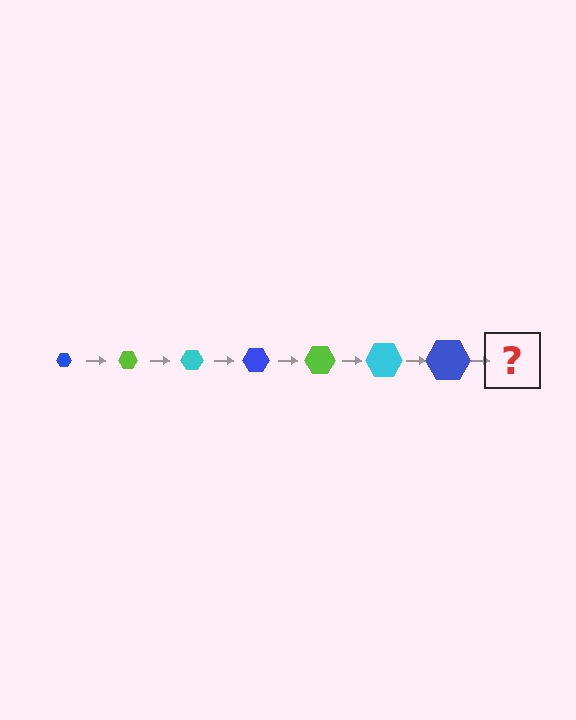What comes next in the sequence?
The next element should be a lime hexagon, larger than the previous one.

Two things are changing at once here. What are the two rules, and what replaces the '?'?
The two rules are that the hexagon grows larger each step and the color cycles through blue, lime, and cyan. The '?' should be a lime hexagon, larger than the previous one.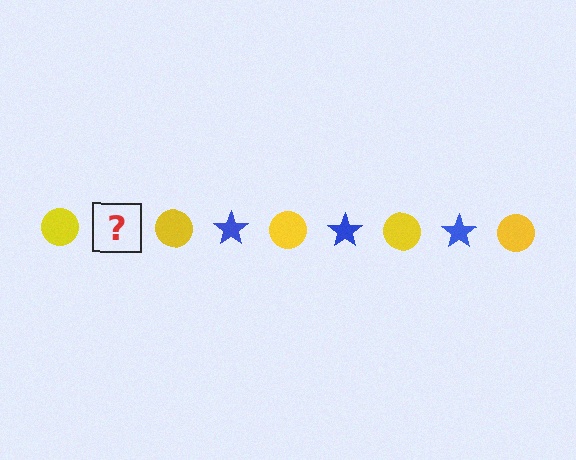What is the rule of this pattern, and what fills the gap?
The rule is that the pattern alternates between yellow circle and blue star. The gap should be filled with a blue star.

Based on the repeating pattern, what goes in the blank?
The blank should be a blue star.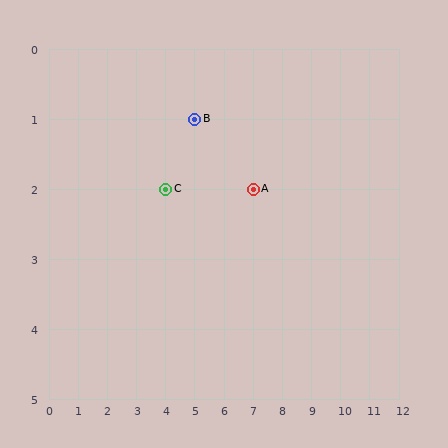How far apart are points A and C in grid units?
Points A and C are 3 columns apart.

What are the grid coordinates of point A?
Point A is at grid coordinates (7, 2).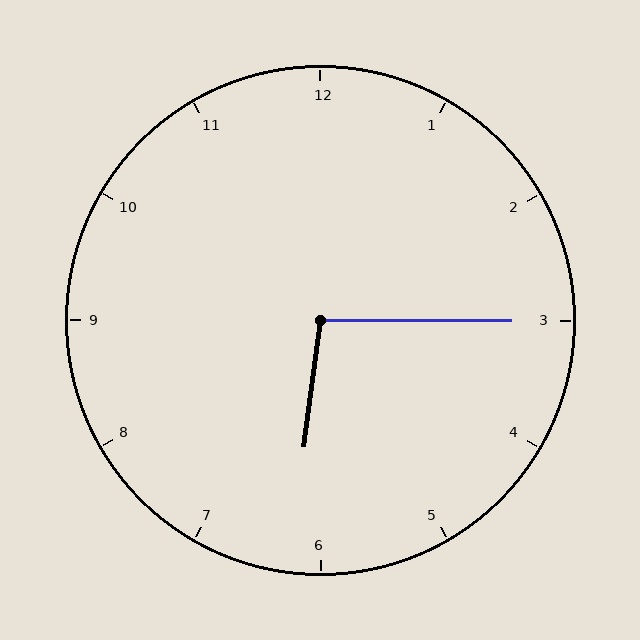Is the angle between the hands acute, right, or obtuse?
It is obtuse.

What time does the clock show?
6:15.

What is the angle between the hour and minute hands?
Approximately 98 degrees.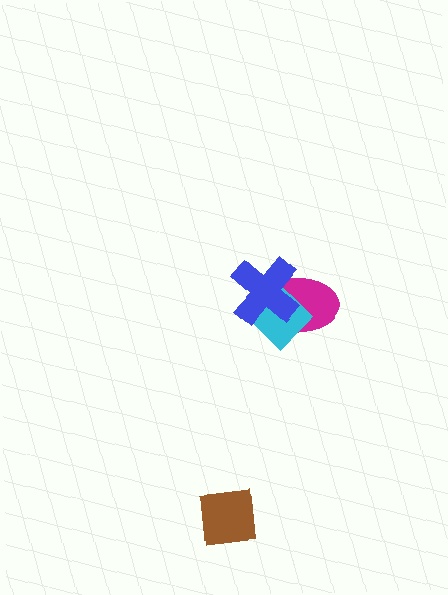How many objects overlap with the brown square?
0 objects overlap with the brown square.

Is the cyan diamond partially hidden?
Yes, it is partially covered by another shape.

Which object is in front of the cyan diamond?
The blue cross is in front of the cyan diamond.